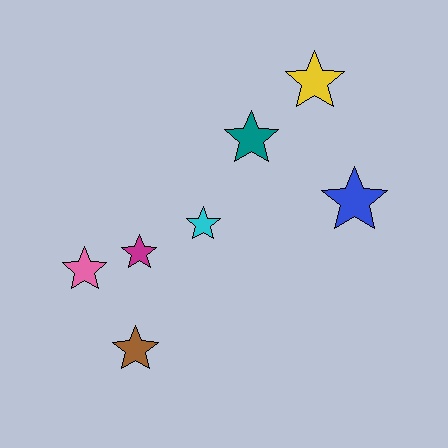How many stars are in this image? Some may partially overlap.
There are 7 stars.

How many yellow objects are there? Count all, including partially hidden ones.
There is 1 yellow object.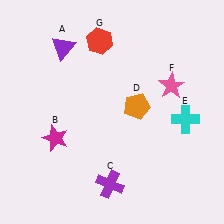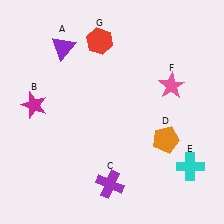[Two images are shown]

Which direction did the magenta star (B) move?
The magenta star (B) moved up.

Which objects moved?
The objects that moved are: the magenta star (B), the orange pentagon (D), the cyan cross (E).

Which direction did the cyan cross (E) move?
The cyan cross (E) moved down.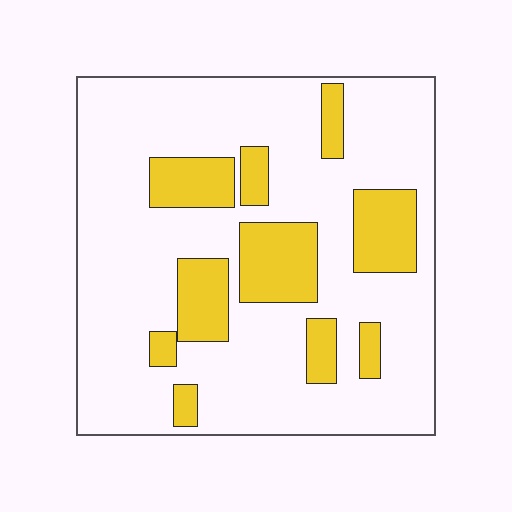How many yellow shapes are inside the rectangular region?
10.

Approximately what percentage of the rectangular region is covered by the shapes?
Approximately 25%.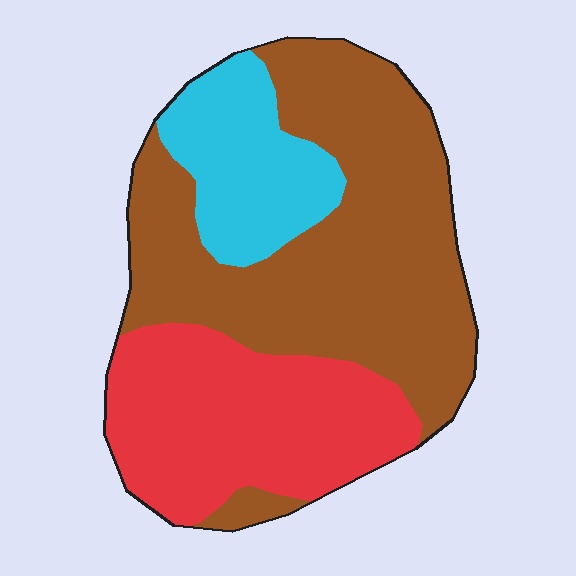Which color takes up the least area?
Cyan, at roughly 15%.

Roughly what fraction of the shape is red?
Red takes up about one third (1/3) of the shape.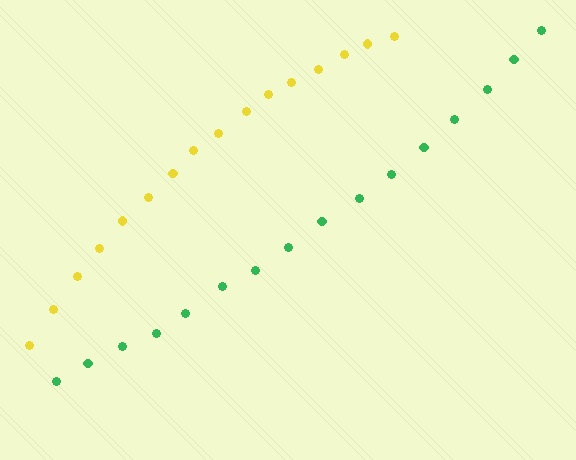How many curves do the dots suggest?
There are 2 distinct paths.